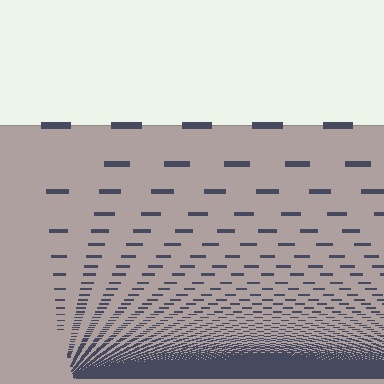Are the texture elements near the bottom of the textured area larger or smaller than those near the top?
Smaller. The gradient is inverted — elements near the bottom are smaller and denser.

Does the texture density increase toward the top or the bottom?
Density increases toward the bottom.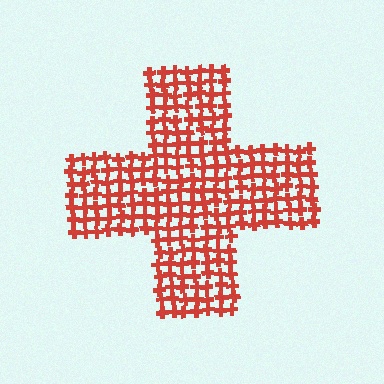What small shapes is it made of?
It is made of small crosses.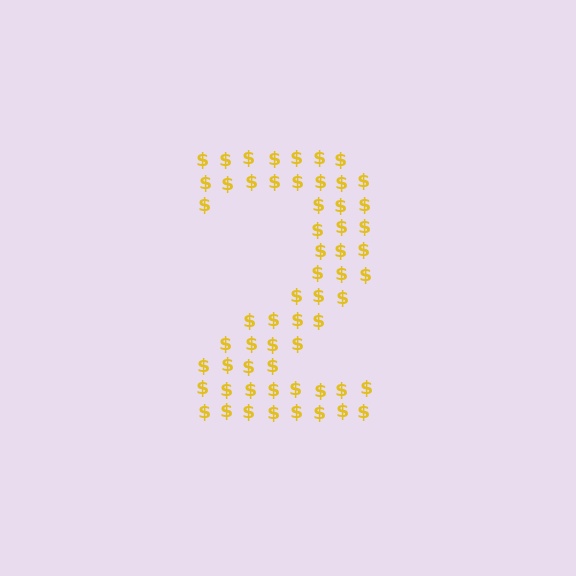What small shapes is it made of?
It is made of small dollar signs.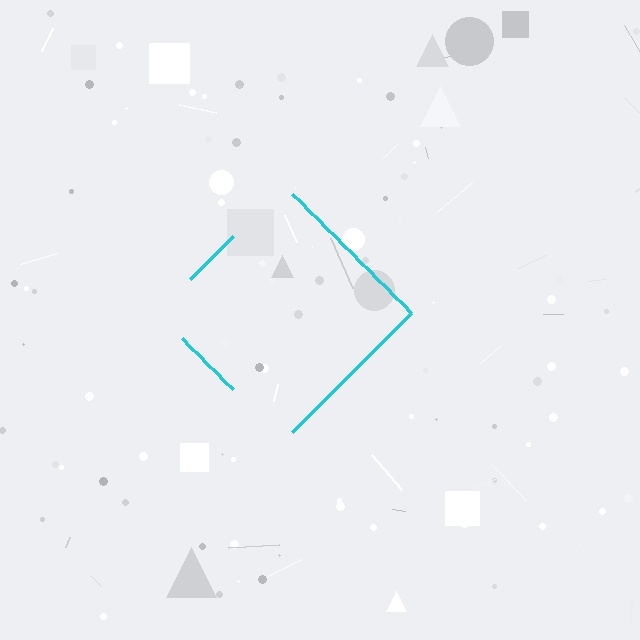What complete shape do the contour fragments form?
The contour fragments form a diamond.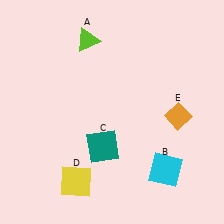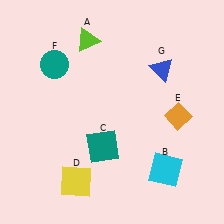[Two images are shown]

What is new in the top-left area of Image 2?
A teal circle (F) was added in the top-left area of Image 2.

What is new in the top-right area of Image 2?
A blue triangle (G) was added in the top-right area of Image 2.